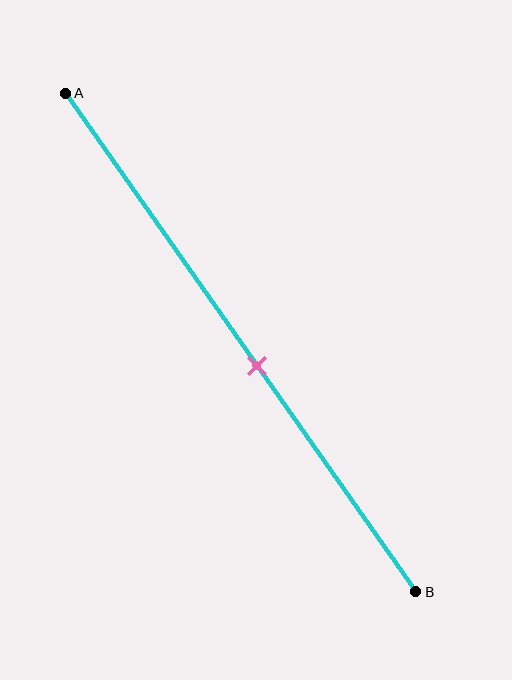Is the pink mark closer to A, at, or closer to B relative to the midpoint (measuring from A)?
The pink mark is closer to point B than the midpoint of segment AB.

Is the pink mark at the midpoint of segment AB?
No, the mark is at about 55% from A, not at the 50% midpoint.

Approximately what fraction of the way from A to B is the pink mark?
The pink mark is approximately 55% of the way from A to B.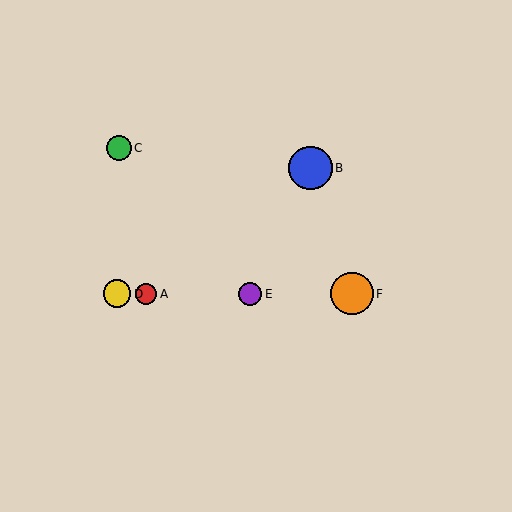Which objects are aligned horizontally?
Objects A, D, E, F are aligned horizontally.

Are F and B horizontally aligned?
No, F is at y≈294 and B is at y≈168.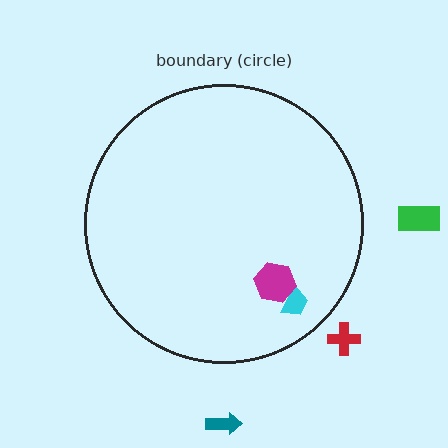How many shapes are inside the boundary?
2 inside, 3 outside.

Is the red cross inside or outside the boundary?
Outside.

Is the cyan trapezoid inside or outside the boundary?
Inside.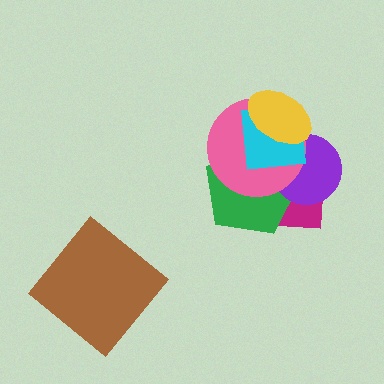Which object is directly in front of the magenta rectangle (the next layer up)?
The green pentagon is directly in front of the magenta rectangle.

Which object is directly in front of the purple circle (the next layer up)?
The pink circle is directly in front of the purple circle.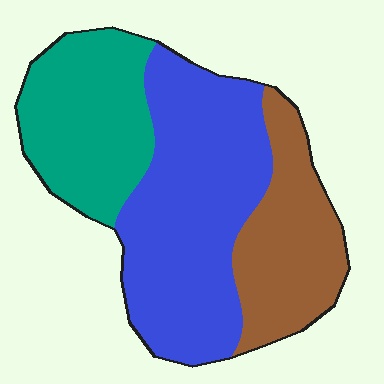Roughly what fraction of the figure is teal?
Teal takes up about one quarter (1/4) of the figure.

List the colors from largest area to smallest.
From largest to smallest: blue, teal, brown.